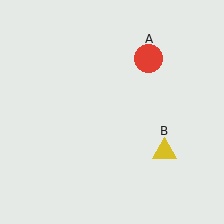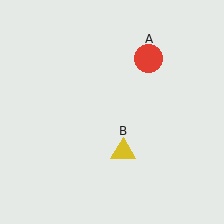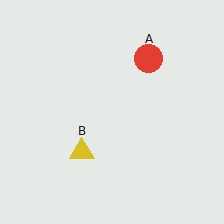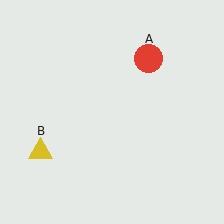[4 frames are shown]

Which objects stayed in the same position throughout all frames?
Red circle (object A) remained stationary.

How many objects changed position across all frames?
1 object changed position: yellow triangle (object B).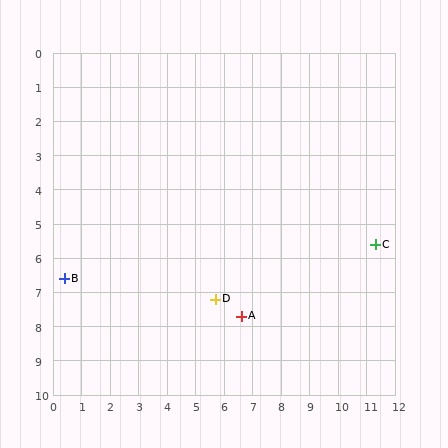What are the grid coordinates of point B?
Point B is at approximately (0.4, 6.6).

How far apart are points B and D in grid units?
Points B and D are about 5.3 grid units apart.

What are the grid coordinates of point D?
Point D is at approximately (5.7, 7.2).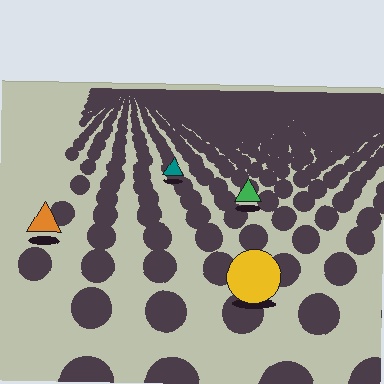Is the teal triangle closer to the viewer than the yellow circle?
No. The yellow circle is closer — you can tell from the texture gradient: the ground texture is coarser near it.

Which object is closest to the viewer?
The yellow circle is closest. The texture marks near it are larger and more spread out.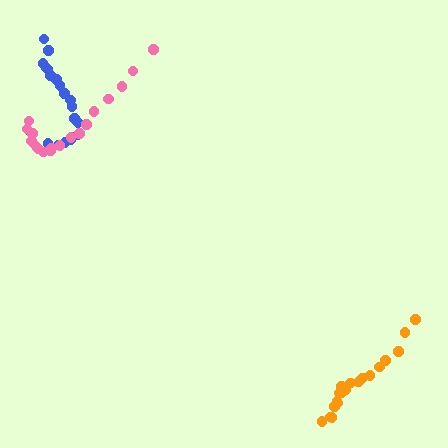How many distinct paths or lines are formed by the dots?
There are 3 distinct paths.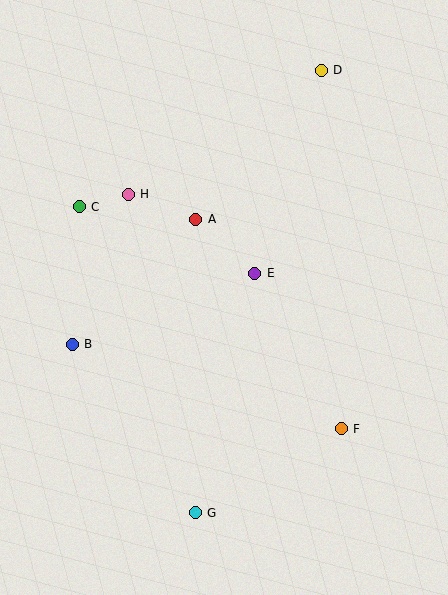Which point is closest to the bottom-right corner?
Point F is closest to the bottom-right corner.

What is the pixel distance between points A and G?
The distance between A and G is 293 pixels.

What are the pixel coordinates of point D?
Point D is at (321, 70).